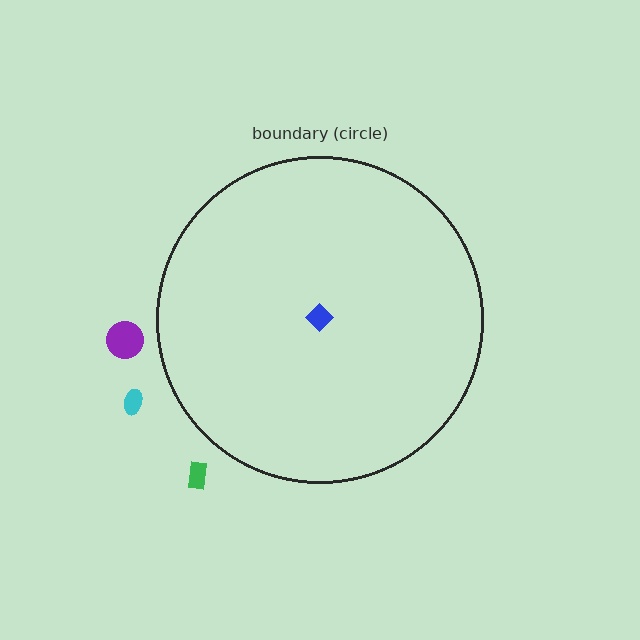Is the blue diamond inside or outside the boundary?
Inside.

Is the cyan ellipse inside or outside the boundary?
Outside.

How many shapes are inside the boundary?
1 inside, 3 outside.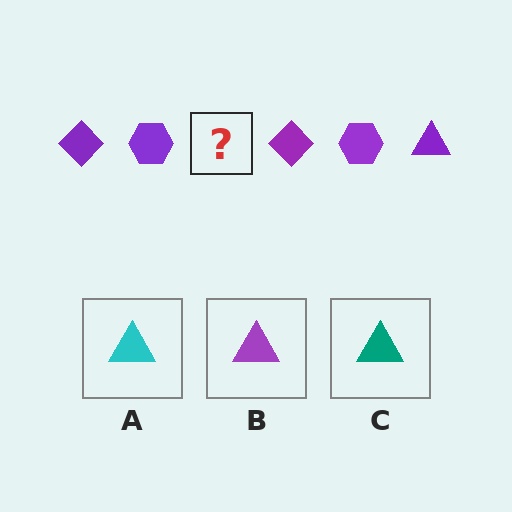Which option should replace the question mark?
Option B.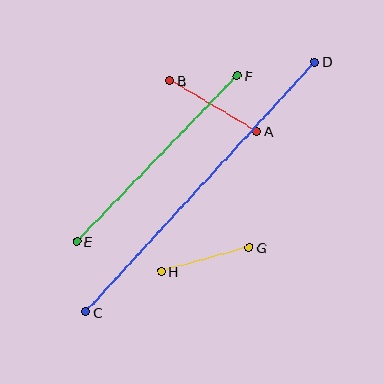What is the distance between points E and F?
The distance is approximately 231 pixels.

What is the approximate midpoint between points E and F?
The midpoint is at approximately (157, 159) pixels.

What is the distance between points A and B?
The distance is approximately 100 pixels.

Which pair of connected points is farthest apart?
Points C and D are farthest apart.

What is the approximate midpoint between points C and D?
The midpoint is at approximately (201, 187) pixels.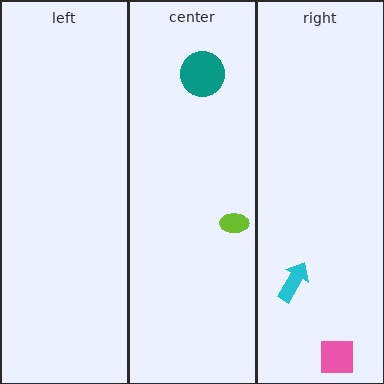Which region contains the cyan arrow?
The right region.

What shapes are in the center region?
The teal circle, the lime ellipse.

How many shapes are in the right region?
2.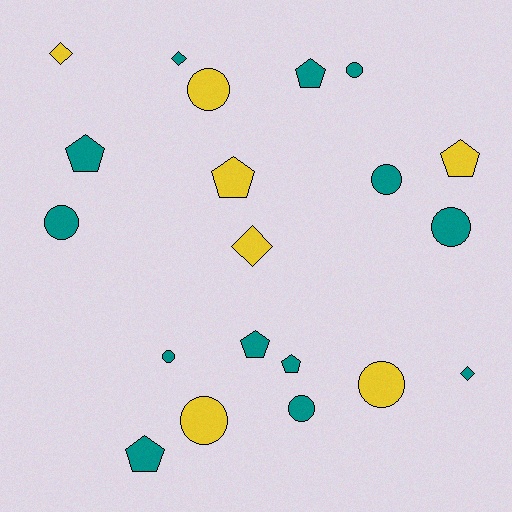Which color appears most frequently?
Teal, with 13 objects.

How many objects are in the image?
There are 20 objects.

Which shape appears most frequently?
Circle, with 9 objects.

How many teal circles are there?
There are 6 teal circles.